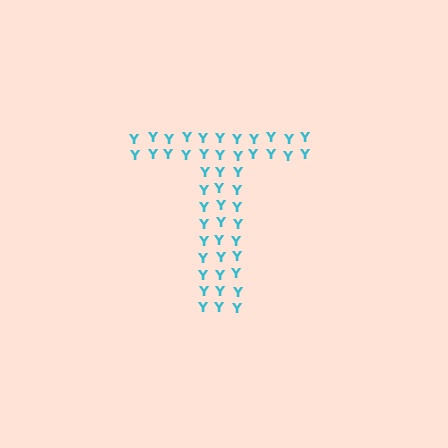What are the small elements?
The small elements are letter Y's.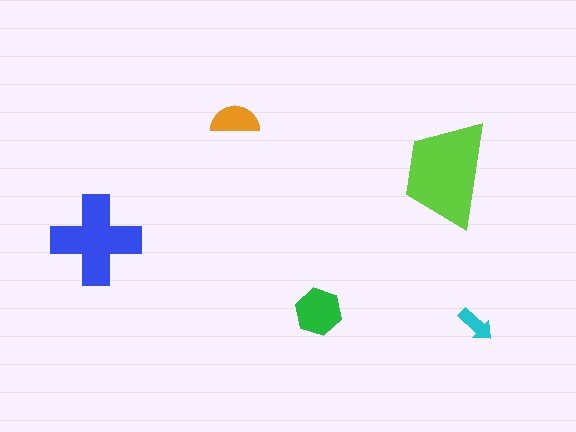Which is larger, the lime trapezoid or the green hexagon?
The lime trapezoid.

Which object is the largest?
The lime trapezoid.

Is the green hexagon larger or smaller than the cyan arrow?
Larger.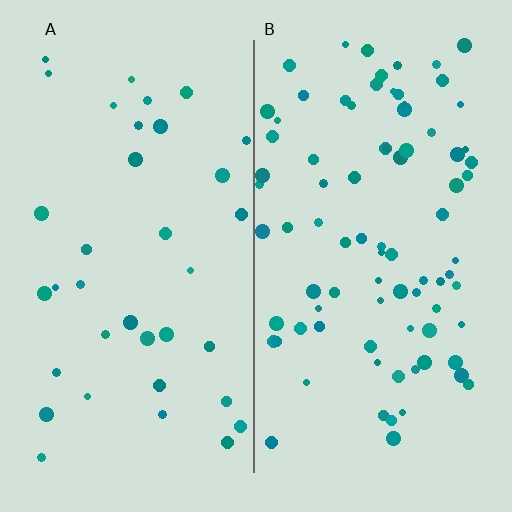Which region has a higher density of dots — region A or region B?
B (the right).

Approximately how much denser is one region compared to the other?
Approximately 2.3× — region B over region A.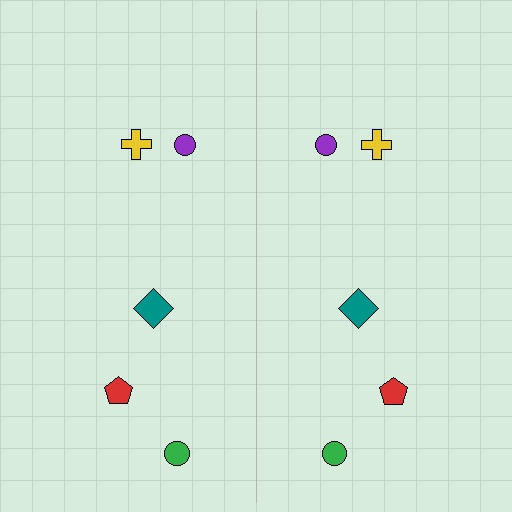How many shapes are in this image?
There are 10 shapes in this image.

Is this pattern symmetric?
Yes, this pattern has bilateral (reflection) symmetry.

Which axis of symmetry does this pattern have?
The pattern has a vertical axis of symmetry running through the center of the image.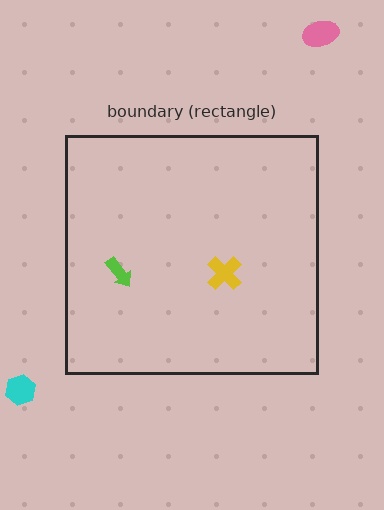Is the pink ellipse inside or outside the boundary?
Outside.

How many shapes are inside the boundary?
2 inside, 2 outside.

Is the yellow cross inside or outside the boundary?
Inside.